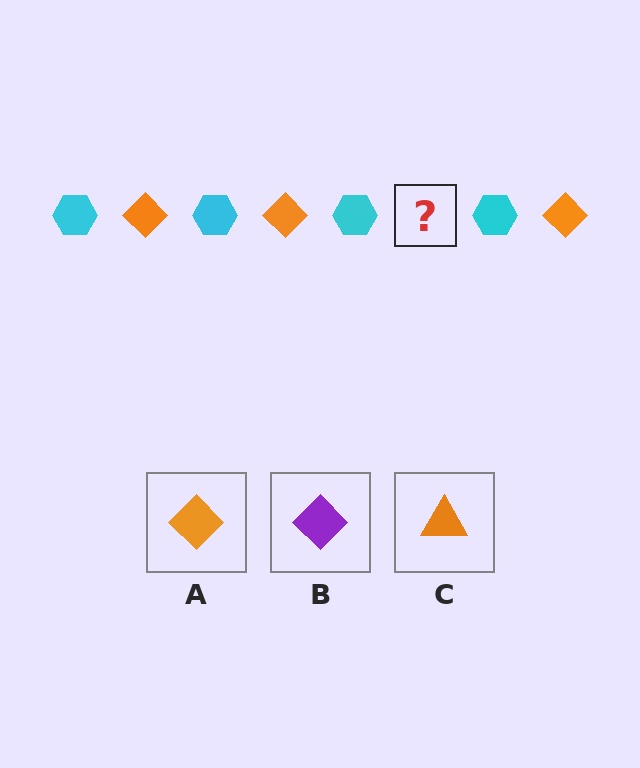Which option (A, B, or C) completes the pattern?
A.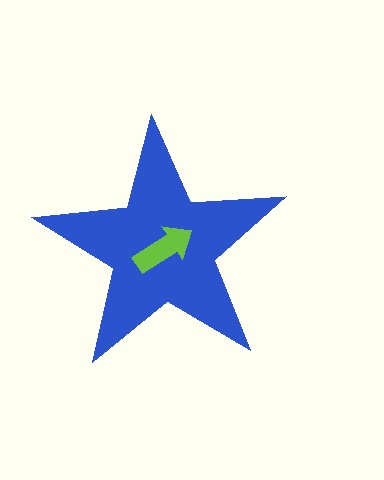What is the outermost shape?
The blue star.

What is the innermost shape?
The lime arrow.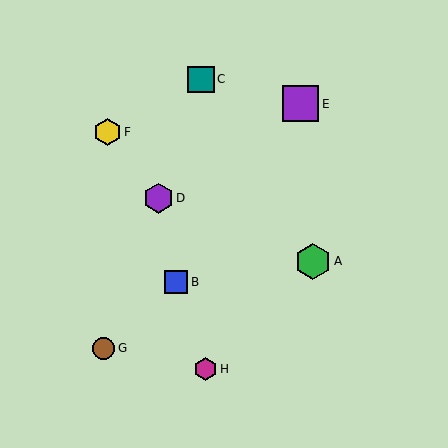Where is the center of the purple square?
The center of the purple square is at (301, 104).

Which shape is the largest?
The purple square (labeled E) is the largest.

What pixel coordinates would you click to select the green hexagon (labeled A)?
Click at (313, 261) to select the green hexagon A.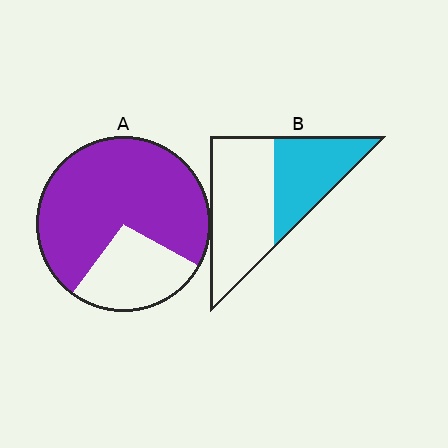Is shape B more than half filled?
No.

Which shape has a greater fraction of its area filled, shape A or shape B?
Shape A.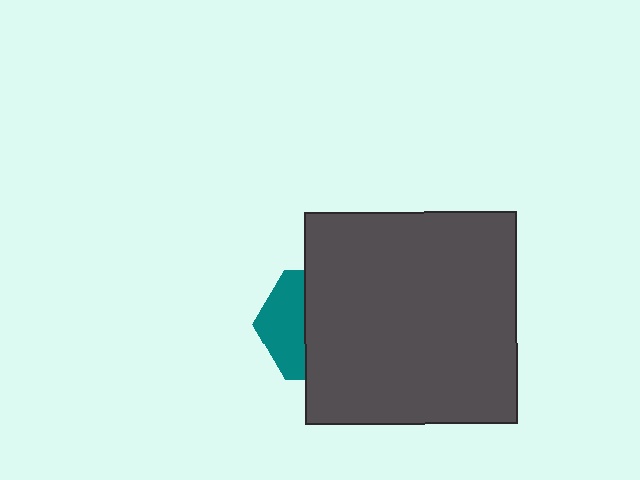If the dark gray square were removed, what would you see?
You would see the complete teal hexagon.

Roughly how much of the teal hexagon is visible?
A small part of it is visible (roughly 37%).